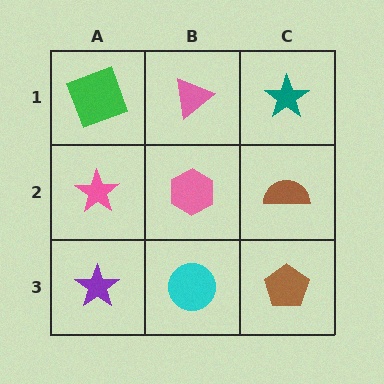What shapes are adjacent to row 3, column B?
A pink hexagon (row 2, column B), a purple star (row 3, column A), a brown pentagon (row 3, column C).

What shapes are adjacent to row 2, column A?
A green square (row 1, column A), a purple star (row 3, column A), a pink hexagon (row 2, column B).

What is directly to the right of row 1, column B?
A teal star.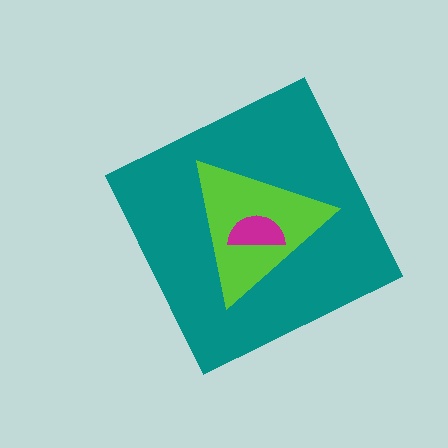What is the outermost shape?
The teal diamond.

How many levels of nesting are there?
3.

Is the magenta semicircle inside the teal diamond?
Yes.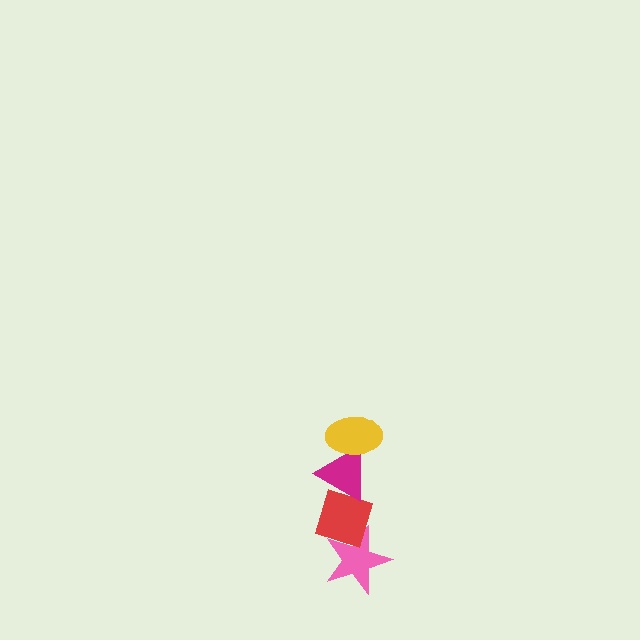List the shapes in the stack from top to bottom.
From top to bottom: the yellow ellipse, the magenta triangle, the red diamond, the pink star.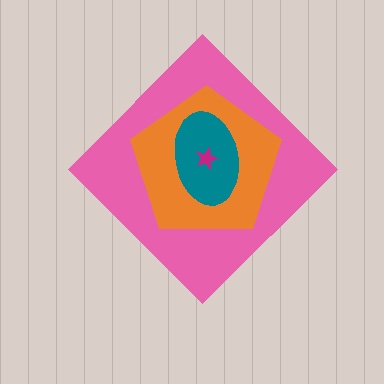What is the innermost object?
The magenta star.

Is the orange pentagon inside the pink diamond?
Yes.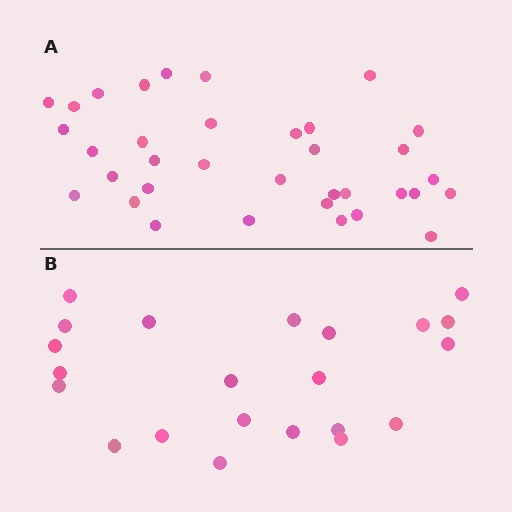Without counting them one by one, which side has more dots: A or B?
Region A (the top region) has more dots.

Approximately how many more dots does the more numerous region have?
Region A has approximately 15 more dots than region B.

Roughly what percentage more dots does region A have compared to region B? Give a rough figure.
About 60% more.